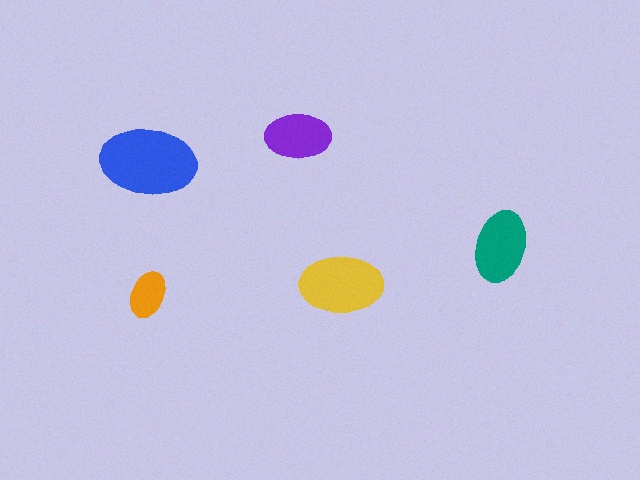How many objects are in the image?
There are 5 objects in the image.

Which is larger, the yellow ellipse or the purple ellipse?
The yellow one.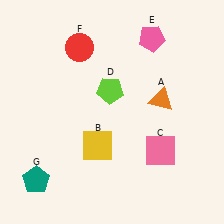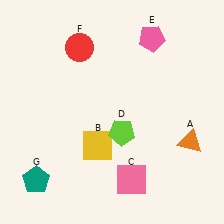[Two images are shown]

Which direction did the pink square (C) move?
The pink square (C) moved down.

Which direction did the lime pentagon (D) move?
The lime pentagon (D) moved down.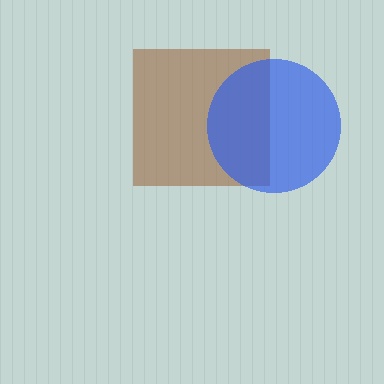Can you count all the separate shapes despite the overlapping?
Yes, there are 2 separate shapes.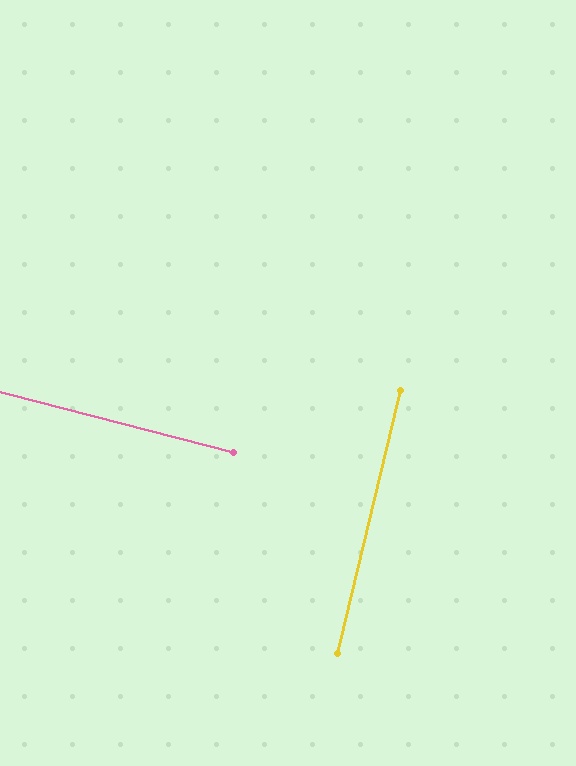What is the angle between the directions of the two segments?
Approximately 89 degrees.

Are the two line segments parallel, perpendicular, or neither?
Perpendicular — they meet at approximately 89°.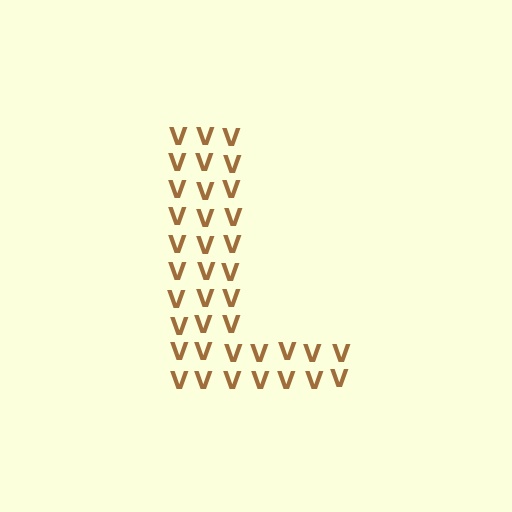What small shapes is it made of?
It is made of small letter V's.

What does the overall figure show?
The overall figure shows the letter L.